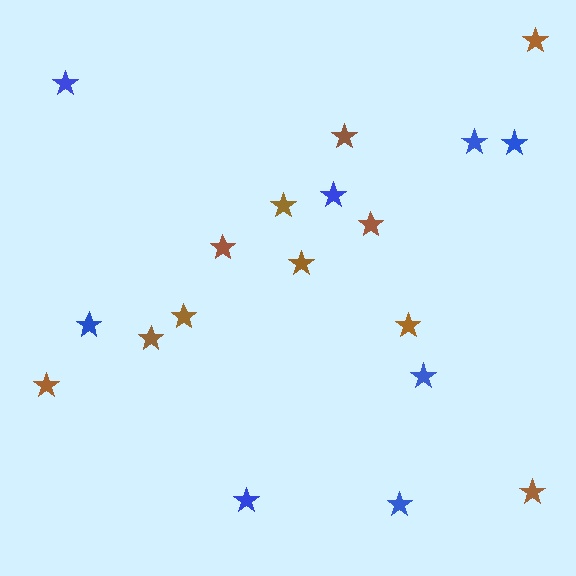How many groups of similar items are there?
There are 2 groups: one group of brown stars (11) and one group of blue stars (8).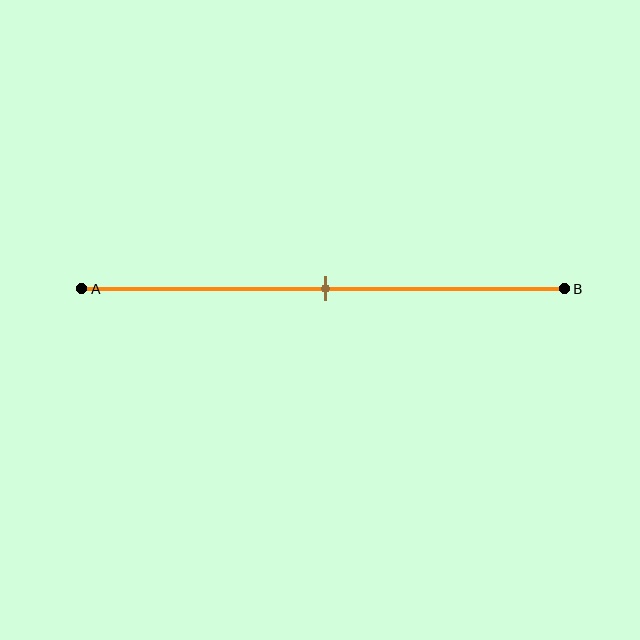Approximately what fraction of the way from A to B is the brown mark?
The brown mark is approximately 50% of the way from A to B.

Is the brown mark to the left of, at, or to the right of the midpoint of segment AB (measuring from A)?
The brown mark is approximately at the midpoint of segment AB.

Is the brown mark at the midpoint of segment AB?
Yes, the mark is approximately at the midpoint.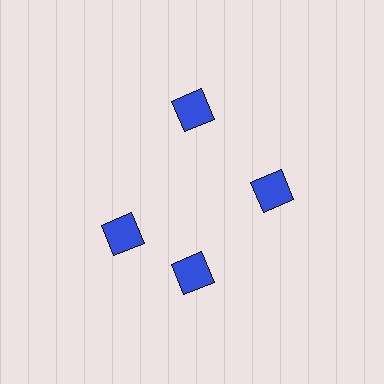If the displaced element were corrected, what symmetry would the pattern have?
It would have 4-fold rotational symmetry — the pattern would map onto itself every 90 degrees.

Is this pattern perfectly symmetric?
No. The 4 blue squares are arranged in a ring, but one element near the 9 o'clock position is rotated out of alignment along the ring, breaking the 4-fold rotational symmetry.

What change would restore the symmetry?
The symmetry would be restored by rotating it back into even spacing with its neighbors so that all 4 squares sit at equal angles and equal distance from the center.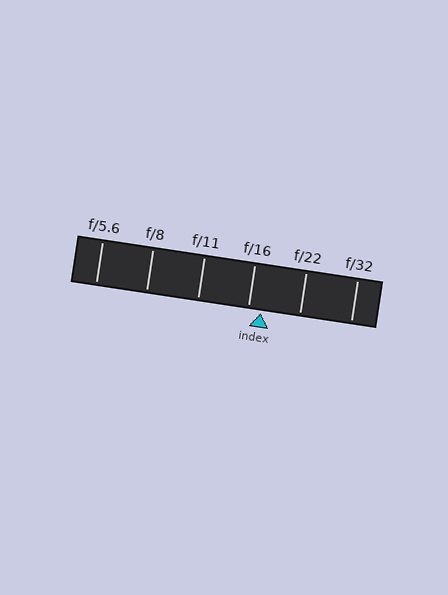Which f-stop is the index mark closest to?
The index mark is closest to f/16.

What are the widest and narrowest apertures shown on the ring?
The widest aperture shown is f/5.6 and the narrowest is f/32.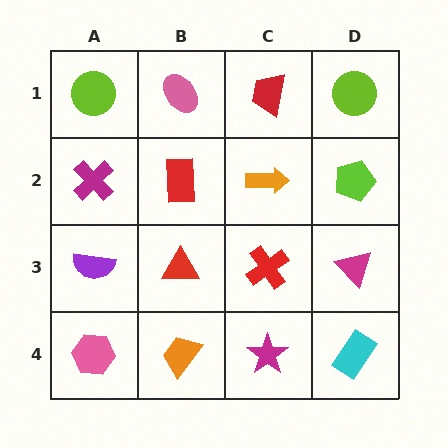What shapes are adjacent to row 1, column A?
A magenta cross (row 2, column A), a pink ellipse (row 1, column B).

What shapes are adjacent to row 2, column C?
A red trapezoid (row 1, column C), a red cross (row 3, column C), a red rectangle (row 2, column B), a lime pentagon (row 2, column D).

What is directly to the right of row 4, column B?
A magenta star.